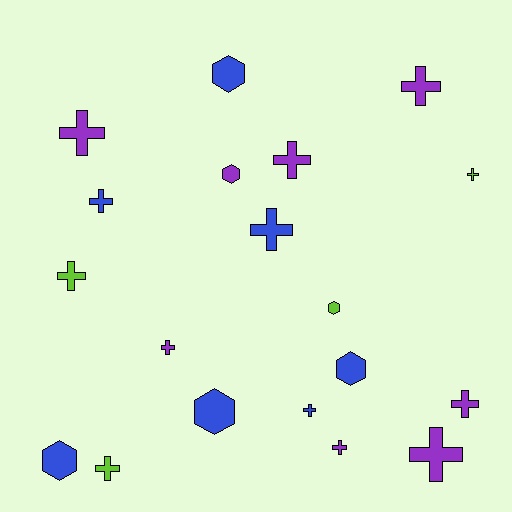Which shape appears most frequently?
Cross, with 13 objects.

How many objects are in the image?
There are 19 objects.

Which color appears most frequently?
Purple, with 8 objects.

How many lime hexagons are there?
There is 1 lime hexagon.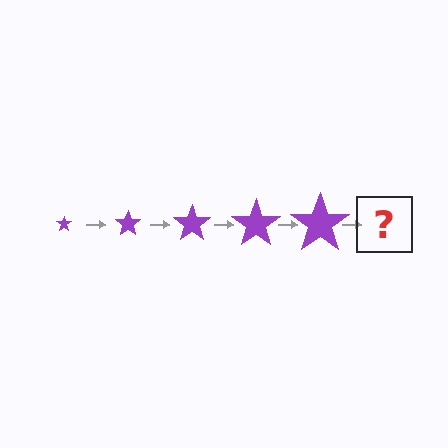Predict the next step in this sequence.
The next step is a purple star, larger than the previous one.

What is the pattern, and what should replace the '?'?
The pattern is that the star gets progressively larger each step. The '?' should be a purple star, larger than the previous one.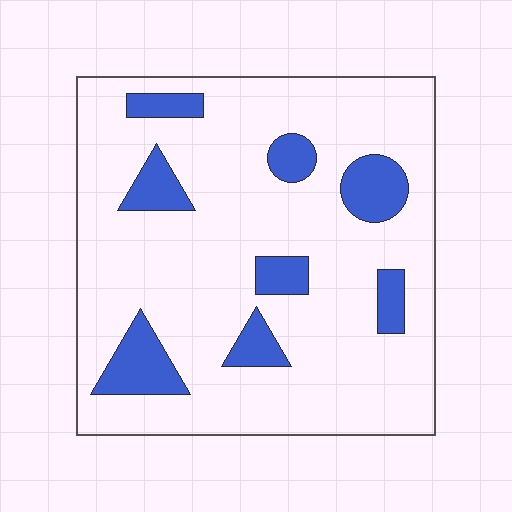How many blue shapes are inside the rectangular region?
8.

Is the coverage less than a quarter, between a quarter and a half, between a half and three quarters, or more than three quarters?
Less than a quarter.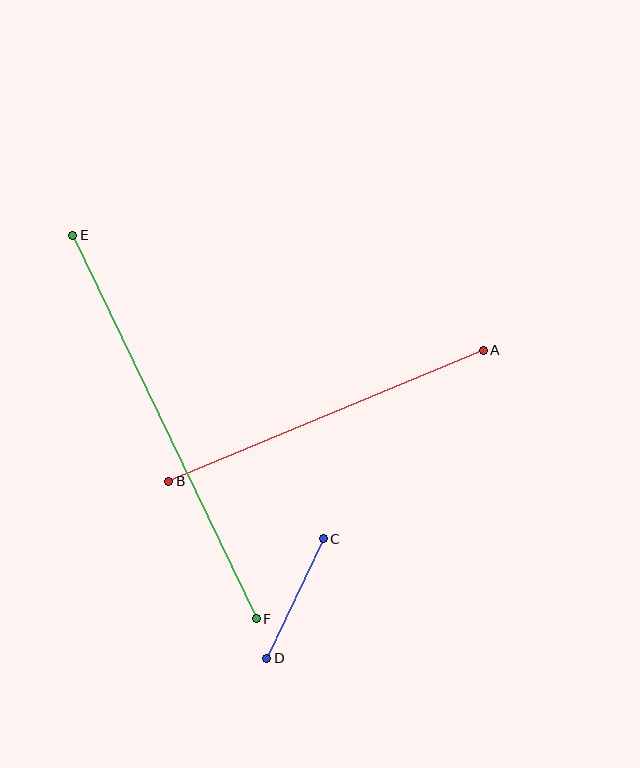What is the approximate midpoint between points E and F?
The midpoint is at approximately (165, 427) pixels.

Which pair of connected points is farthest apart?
Points E and F are farthest apart.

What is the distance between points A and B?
The distance is approximately 341 pixels.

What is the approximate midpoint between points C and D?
The midpoint is at approximately (295, 598) pixels.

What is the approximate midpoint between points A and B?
The midpoint is at approximately (326, 416) pixels.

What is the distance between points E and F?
The distance is approximately 425 pixels.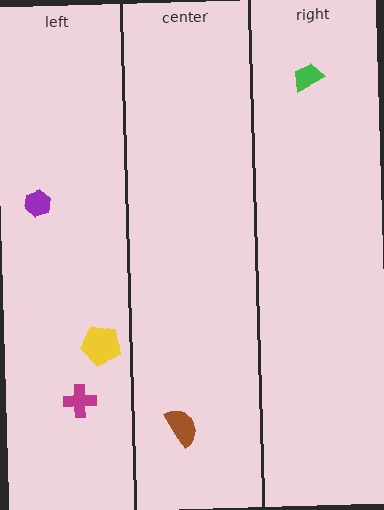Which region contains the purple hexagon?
The left region.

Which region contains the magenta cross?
The left region.